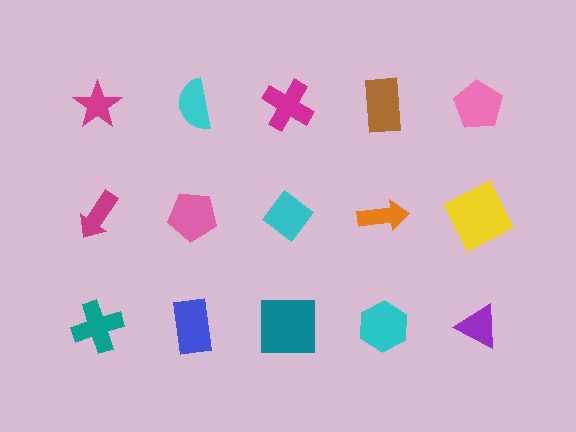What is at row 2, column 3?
A cyan diamond.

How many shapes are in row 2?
5 shapes.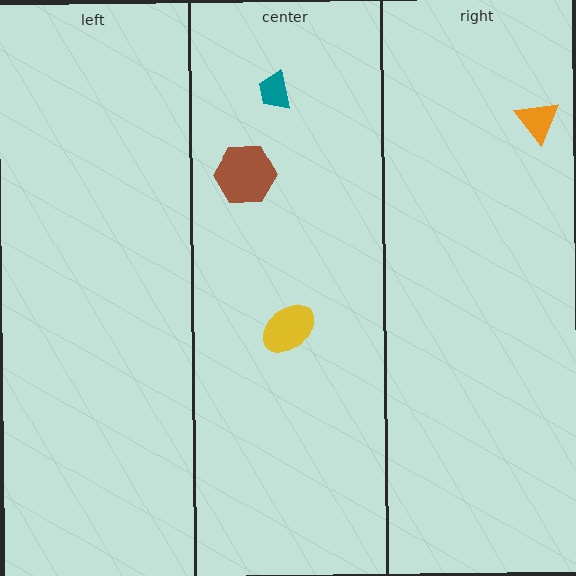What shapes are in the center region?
The teal trapezoid, the yellow ellipse, the brown hexagon.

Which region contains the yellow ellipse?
The center region.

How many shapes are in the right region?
1.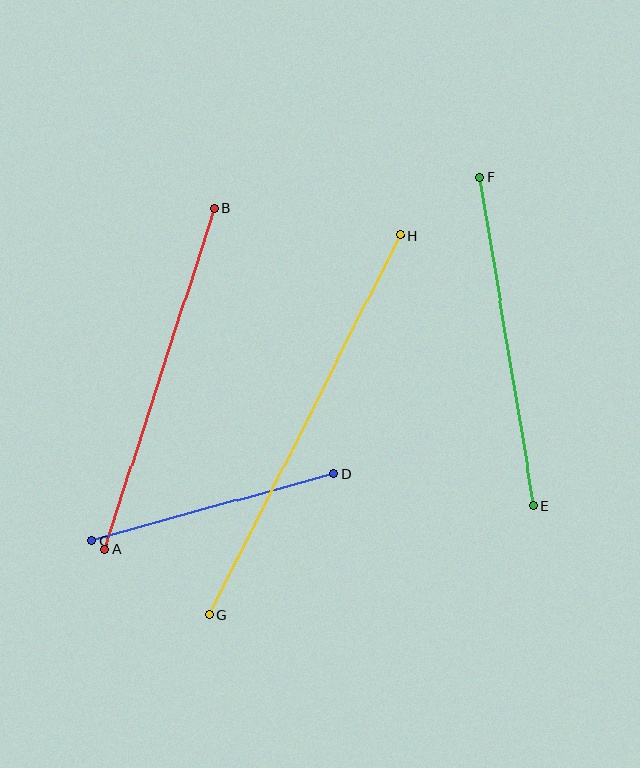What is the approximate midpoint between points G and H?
The midpoint is at approximately (304, 425) pixels.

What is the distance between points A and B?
The distance is approximately 357 pixels.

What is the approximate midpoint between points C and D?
The midpoint is at approximately (213, 507) pixels.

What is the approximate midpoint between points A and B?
The midpoint is at approximately (160, 379) pixels.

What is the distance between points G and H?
The distance is approximately 425 pixels.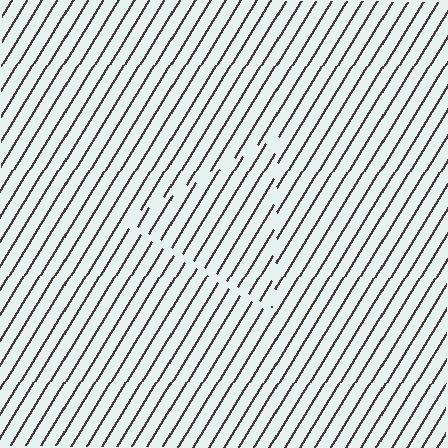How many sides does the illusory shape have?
3 sides — the line-ends trace a triangle.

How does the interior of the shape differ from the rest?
The interior of the shape contains the same grating, shifted by half a period — the contour is defined by the phase discontinuity where line-ends from the inner and outer gratings abut.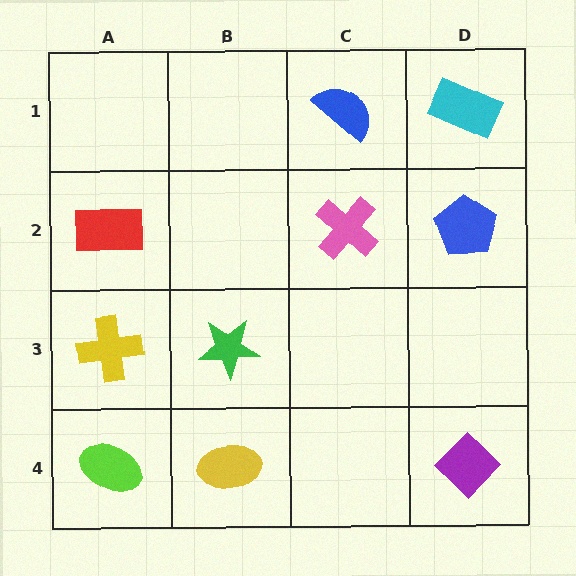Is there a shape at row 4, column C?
No, that cell is empty.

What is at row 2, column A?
A red rectangle.